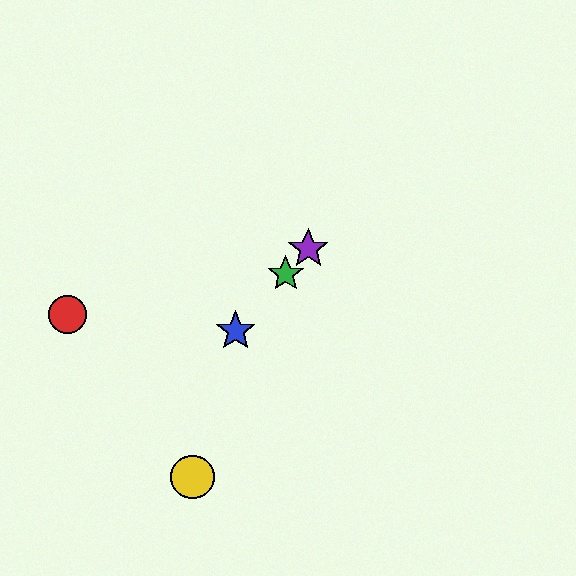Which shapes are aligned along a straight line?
The blue star, the green star, the purple star are aligned along a straight line.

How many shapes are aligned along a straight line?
3 shapes (the blue star, the green star, the purple star) are aligned along a straight line.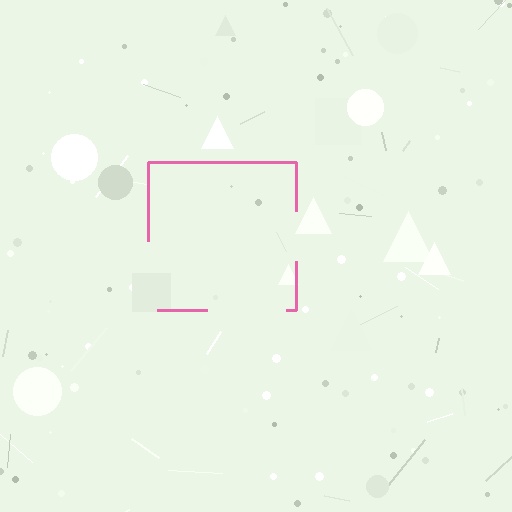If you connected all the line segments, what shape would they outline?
They would outline a square.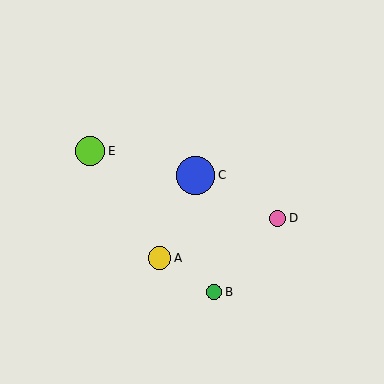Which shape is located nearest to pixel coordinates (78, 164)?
The lime circle (labeled E) at (90, 151) is nearest to that location.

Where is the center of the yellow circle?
The center of the yellow circle is at (159, 258).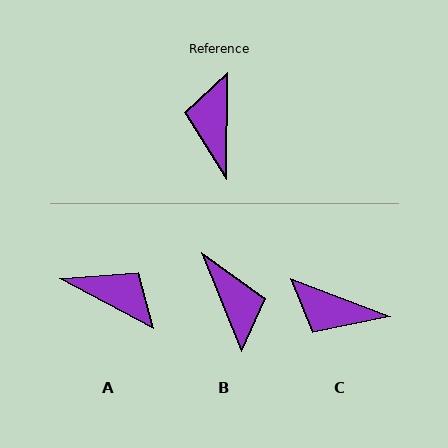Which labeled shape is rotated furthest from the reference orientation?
B, about 158 degrees away.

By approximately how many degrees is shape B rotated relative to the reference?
Approximately 158 degrees clockwise.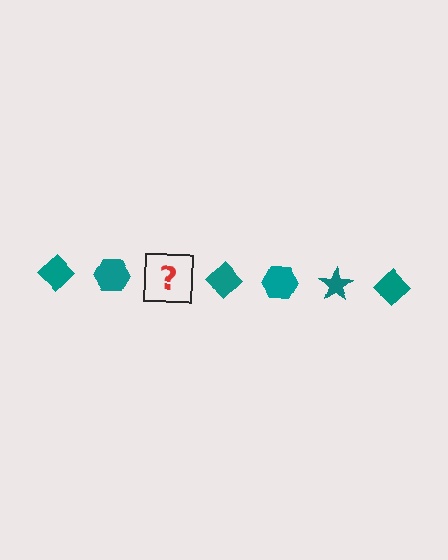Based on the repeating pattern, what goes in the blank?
The blank should be a teal star.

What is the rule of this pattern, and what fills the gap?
The rule is that the pattern cycles through diamond, hexagon, star shapes in teal. The gap should be filled with a teal star.